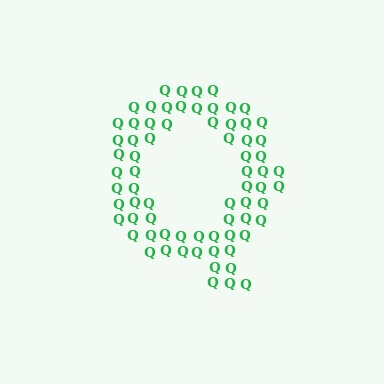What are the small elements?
The small elements are letter Q's.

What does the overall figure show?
The overall figure shows the letter Q.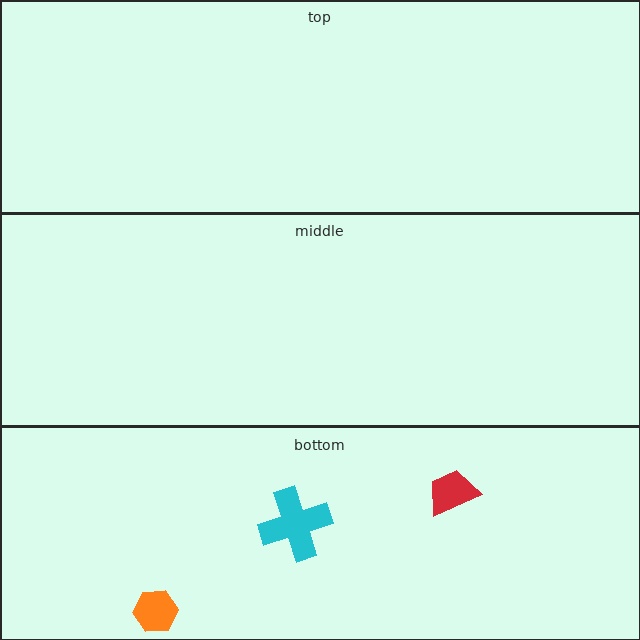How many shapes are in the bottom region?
3.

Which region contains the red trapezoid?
The bottom region.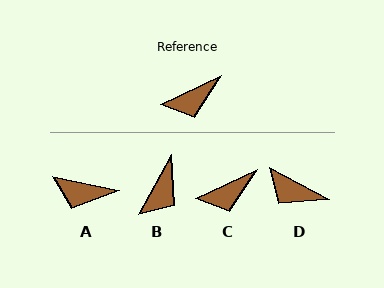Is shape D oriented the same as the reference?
No, it is off by about 54 degrees.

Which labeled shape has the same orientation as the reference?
C.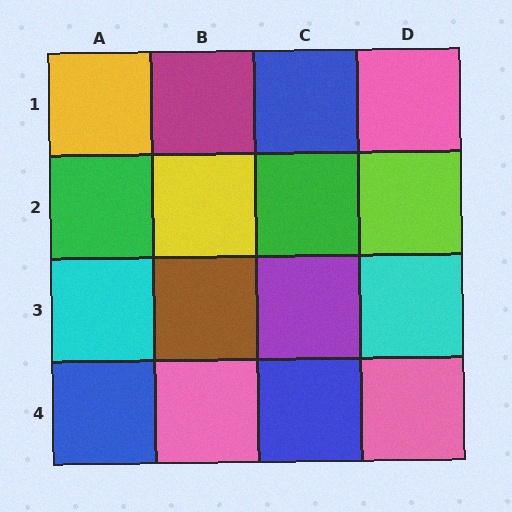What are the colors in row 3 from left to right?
Cyan, brown, purple, cyan.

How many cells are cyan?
2 cells are cyan.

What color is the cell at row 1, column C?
Blue.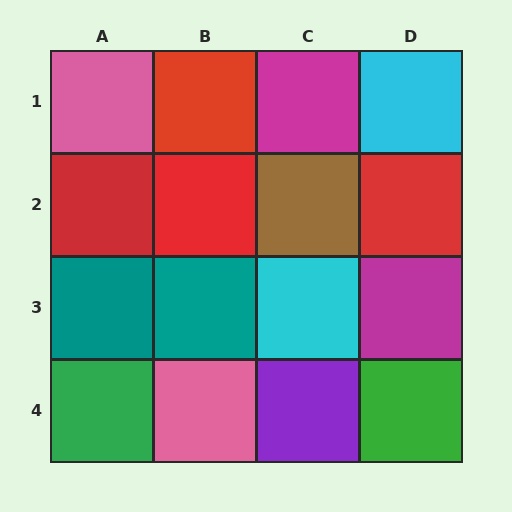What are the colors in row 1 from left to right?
Pink, red, magenta, cyan.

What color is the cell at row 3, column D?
Magenta.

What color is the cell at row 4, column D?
Green.